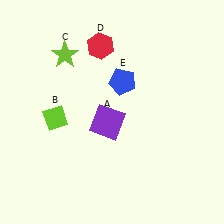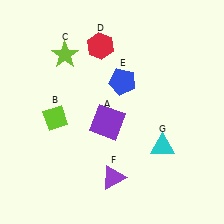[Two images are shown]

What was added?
A purple triangle (F), a cyan triangle (G) were added in Image 2.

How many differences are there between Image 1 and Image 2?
There are 2 differences between the two images.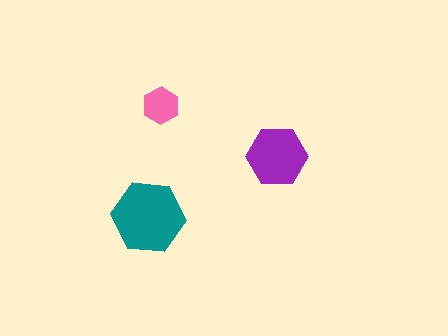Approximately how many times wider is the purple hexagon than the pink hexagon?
About 1.5 times wider.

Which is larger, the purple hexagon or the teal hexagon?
The teal one.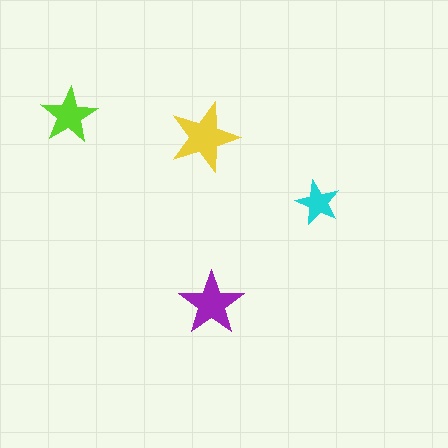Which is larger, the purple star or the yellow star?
The yellow one.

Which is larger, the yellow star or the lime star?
The yellow one.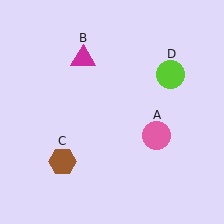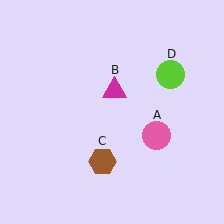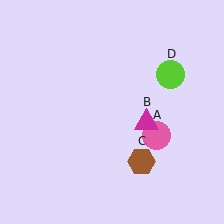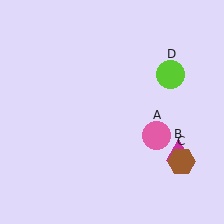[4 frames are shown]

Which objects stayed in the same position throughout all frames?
Pink circle (object A) and lime circle (object D) remained stationary.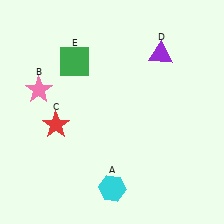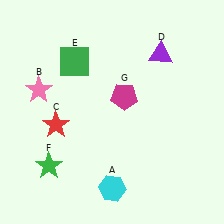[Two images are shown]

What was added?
A green star (F), a magenta pentagon (G) were added in Image 2.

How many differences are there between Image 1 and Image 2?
There are 2 differences between the two images.